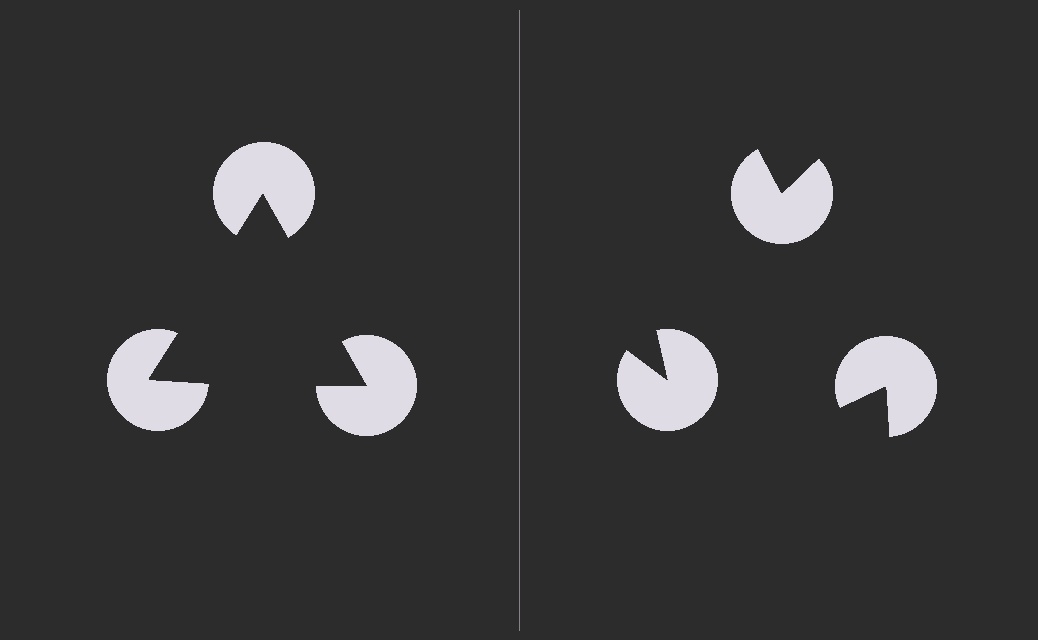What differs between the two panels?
The pac-man discs are positioned identically on both sides; only the wedge orientations differ. On the left they align to a triangle; on the right they are misaligned.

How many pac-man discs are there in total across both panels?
6 — 3 on each side.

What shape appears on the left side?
An illusory triangle.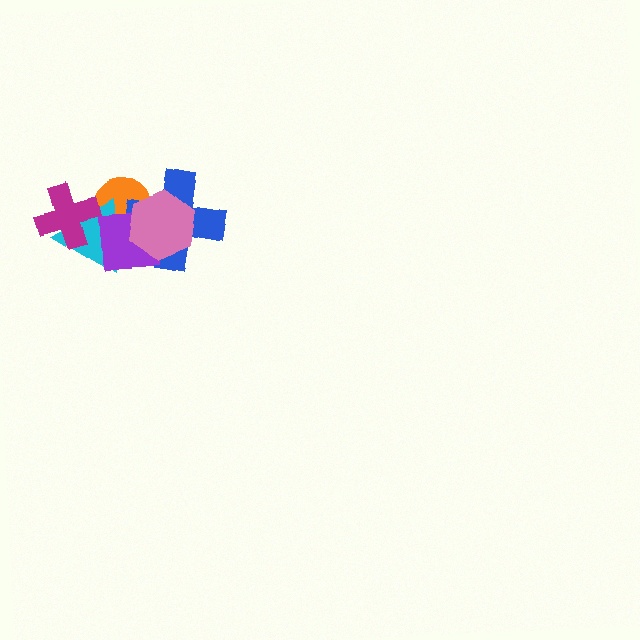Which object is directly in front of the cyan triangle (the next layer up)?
The blue cross is directly in front of the cyan triangle.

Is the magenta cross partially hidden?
No, no other shape covers it.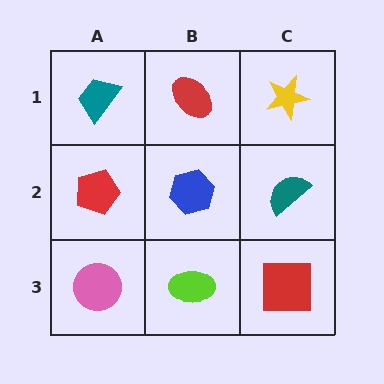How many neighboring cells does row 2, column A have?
3.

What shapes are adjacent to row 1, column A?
A red pentagon (row 2, column A), a red ellipse (row 1, column B).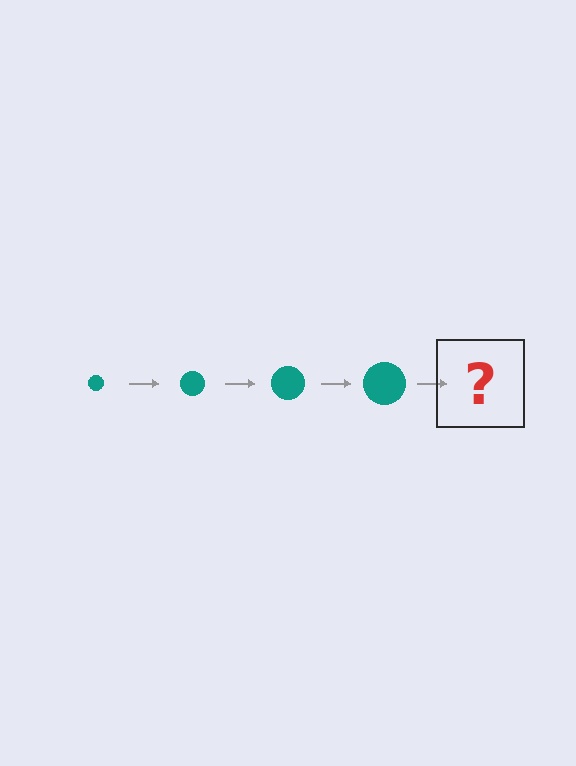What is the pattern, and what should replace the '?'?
The pattern is that the circle gets progressively larger each step. The '?' should be a teal circle, larger than the previous one.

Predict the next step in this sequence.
The next step is a teal circle, larger than the previous one.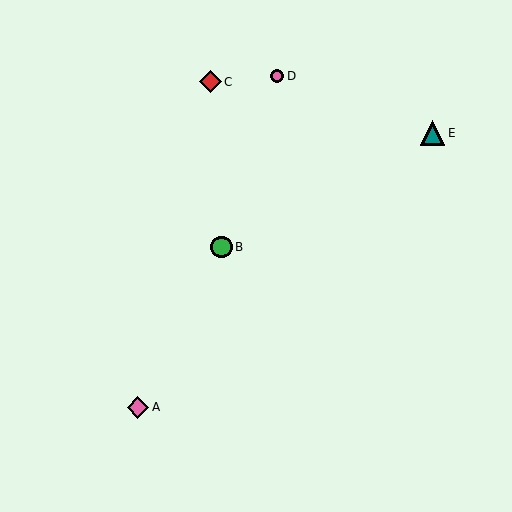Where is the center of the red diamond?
The center of the red diamond is at (211, 82).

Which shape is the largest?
The teal triangle (labeled E) is the largest.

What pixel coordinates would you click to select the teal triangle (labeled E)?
Click at (432, 133) to select the teal triangle E.